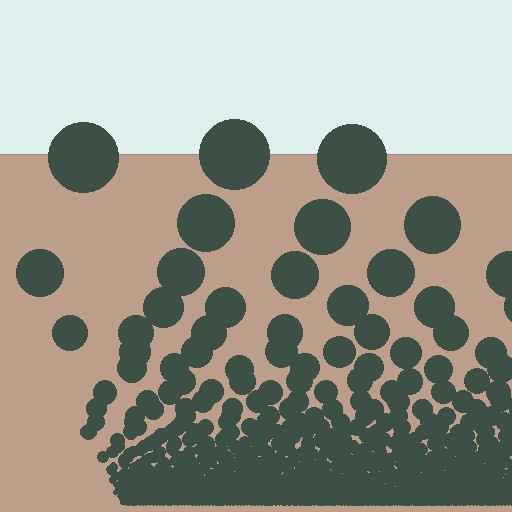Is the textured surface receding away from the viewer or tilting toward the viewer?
The surface appears to tilt toward the viewer. Texture elements get larger and sparser toward the top.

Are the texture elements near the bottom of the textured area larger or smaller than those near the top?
Smaller. The gradient is inverted — elements near the bottom are smaller and denser.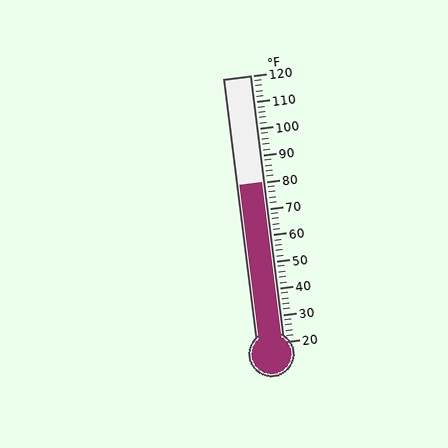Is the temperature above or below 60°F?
The temperature is above 60°F.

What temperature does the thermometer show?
The thermometer shows approximately 80°F.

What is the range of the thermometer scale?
The thermometer scale ranges from 20°F to 120°F.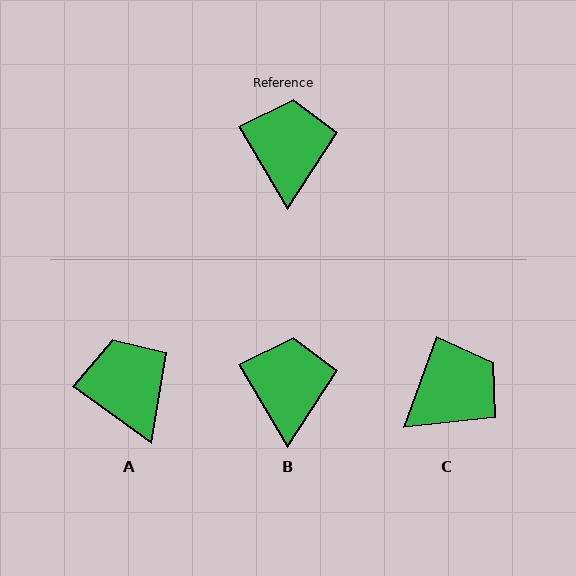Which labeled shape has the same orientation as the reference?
B.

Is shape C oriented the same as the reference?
No, it is off by about 51 degrees.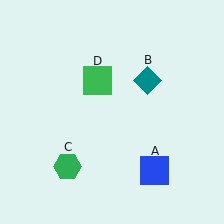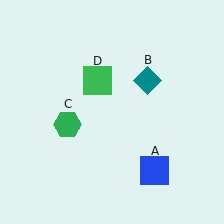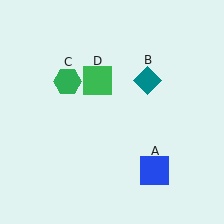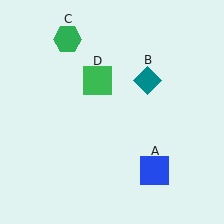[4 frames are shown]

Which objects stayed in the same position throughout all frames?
Blue square (object A) and teal diamond (object B) and green square (object D) remained stationary.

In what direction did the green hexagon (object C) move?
The green hexagon (object C) moved up.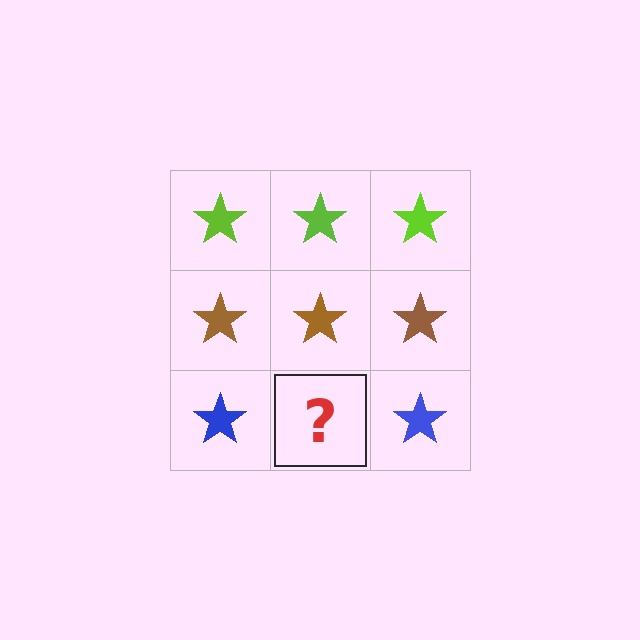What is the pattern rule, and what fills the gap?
The rule is that each row has a consistent color. The gap should be filled with a blue star.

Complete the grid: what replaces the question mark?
The question mark should be replaced with a blue star.